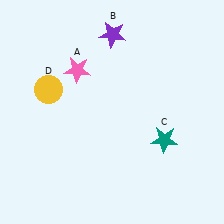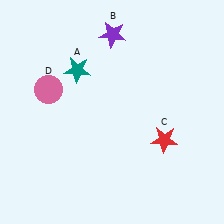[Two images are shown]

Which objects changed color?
A changed from pink to teal. C changed from teal to red. D changed from yellow to pink.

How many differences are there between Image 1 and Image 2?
There are 3 differences between the two images.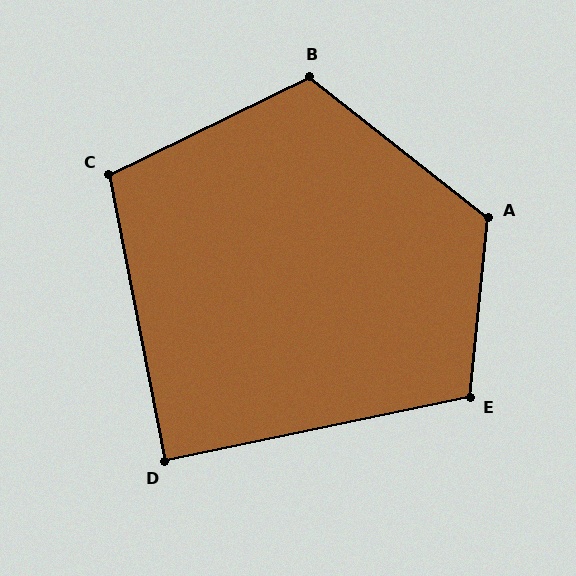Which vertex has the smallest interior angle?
D, at approximately 89 degrees.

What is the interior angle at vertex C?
Approximately 105 degrees (obtuse).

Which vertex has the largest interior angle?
A, at approximately 122 degrees.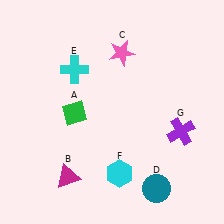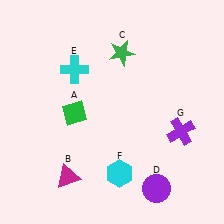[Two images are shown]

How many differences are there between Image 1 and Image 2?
There are 2 differences between the two images.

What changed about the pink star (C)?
In Image 1, C is pink. In Image 2, it changed to green.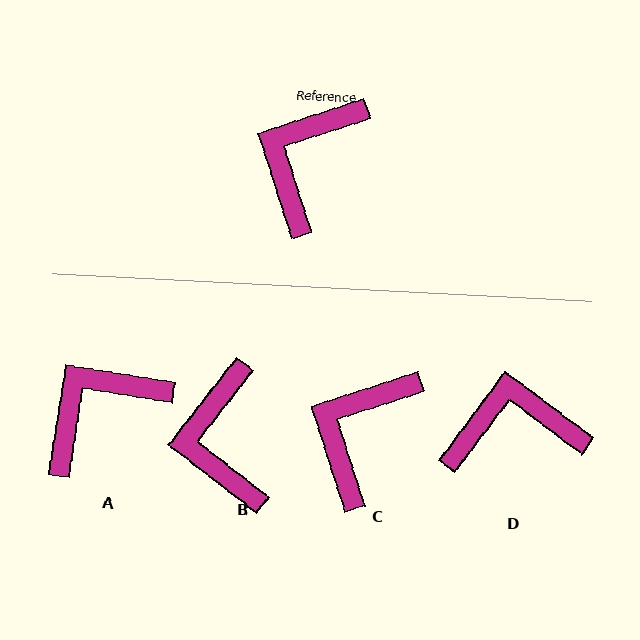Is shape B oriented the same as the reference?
No, it is off by about 34 degrees.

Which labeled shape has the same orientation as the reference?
C.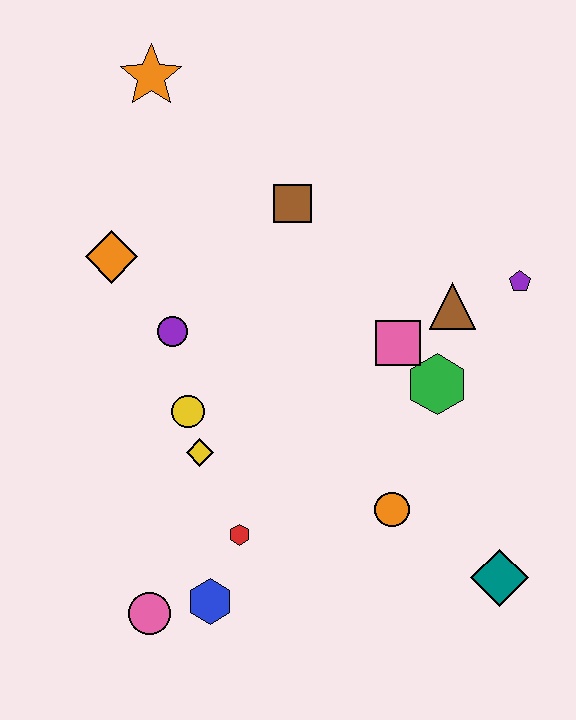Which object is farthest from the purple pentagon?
The pink circle is farthest from the purple pentagon.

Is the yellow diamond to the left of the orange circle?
Yes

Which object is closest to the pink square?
The green hexagon is closest to the pink square.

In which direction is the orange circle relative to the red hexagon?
The orange circle is to the right of the red hexagon.